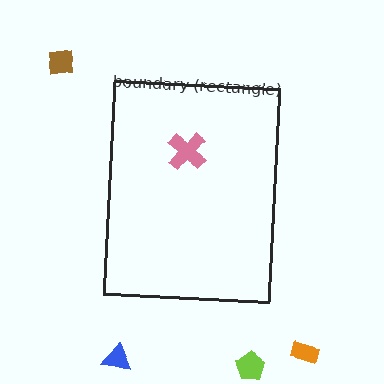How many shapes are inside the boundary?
1 inside, 4 outside.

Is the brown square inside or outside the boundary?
Outside.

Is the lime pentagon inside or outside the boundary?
Outside.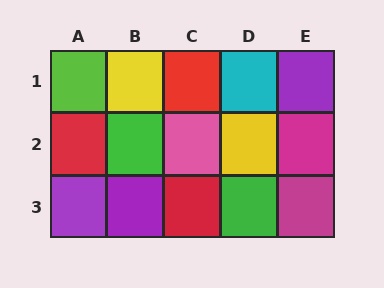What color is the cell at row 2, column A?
Red.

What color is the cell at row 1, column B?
Yellow.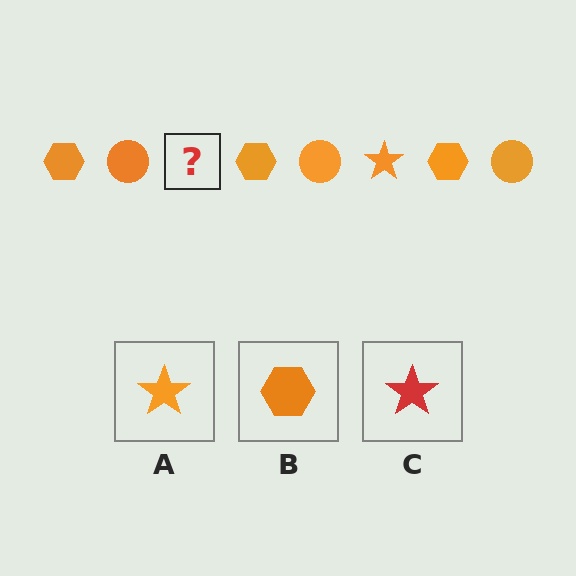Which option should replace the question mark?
Option A.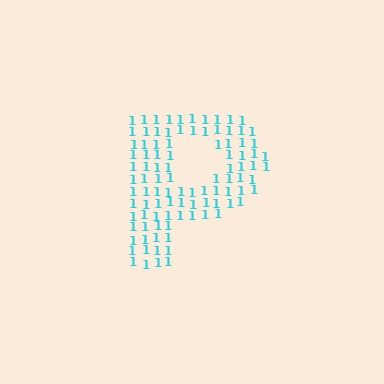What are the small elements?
The small elements are digit 1's.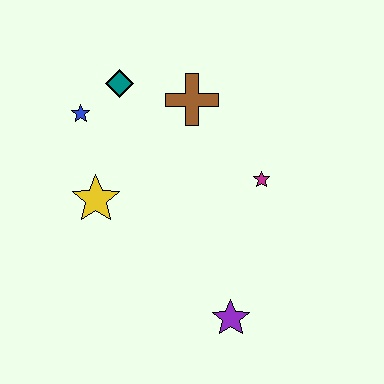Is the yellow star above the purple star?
Yes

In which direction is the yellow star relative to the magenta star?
The yellow star is to the left of the magenta star.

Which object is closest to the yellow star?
The blue star is closest to the yellow star.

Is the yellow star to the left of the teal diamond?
Yes